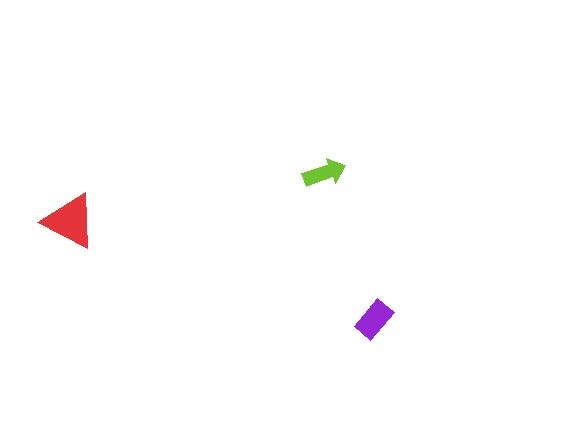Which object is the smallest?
The lime arrow.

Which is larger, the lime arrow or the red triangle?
The red triangle.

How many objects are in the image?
There are 3 objects in the image.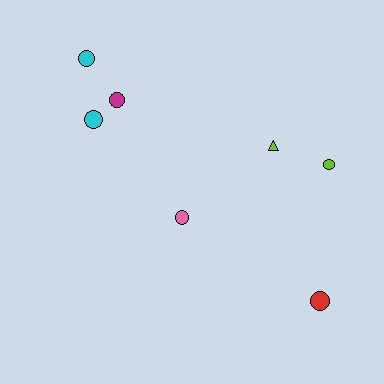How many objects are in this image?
There are 7 objects.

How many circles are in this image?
There are 6 circles.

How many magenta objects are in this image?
There is 1 magenta object.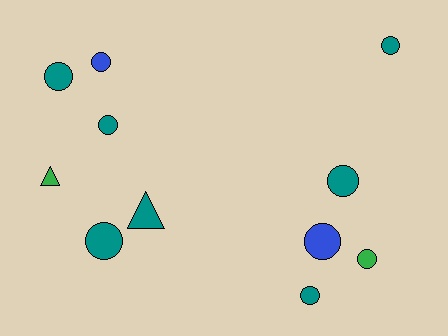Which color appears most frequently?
Teal, with 7 objects.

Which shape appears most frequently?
Circle, with 9 objects.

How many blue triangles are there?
There are no blue triangles.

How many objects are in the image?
There are 11 objects.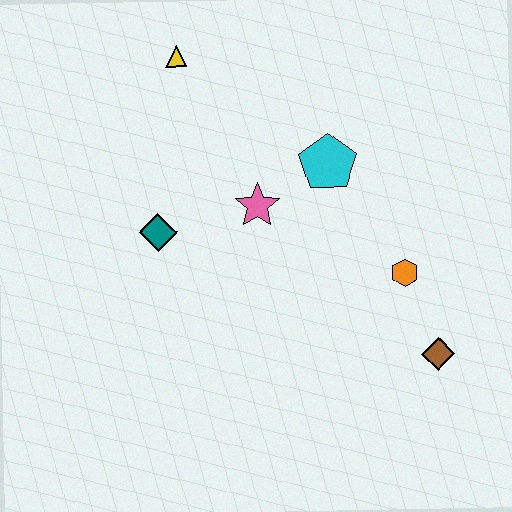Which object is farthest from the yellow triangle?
The brown diamond is farthest from the yellow triangle.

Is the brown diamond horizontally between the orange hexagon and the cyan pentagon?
No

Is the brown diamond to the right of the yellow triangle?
Yes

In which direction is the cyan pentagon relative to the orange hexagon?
The cyan pentagon is above the orange hexagon.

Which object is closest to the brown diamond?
The orange hexagon is closest to the brown diamond.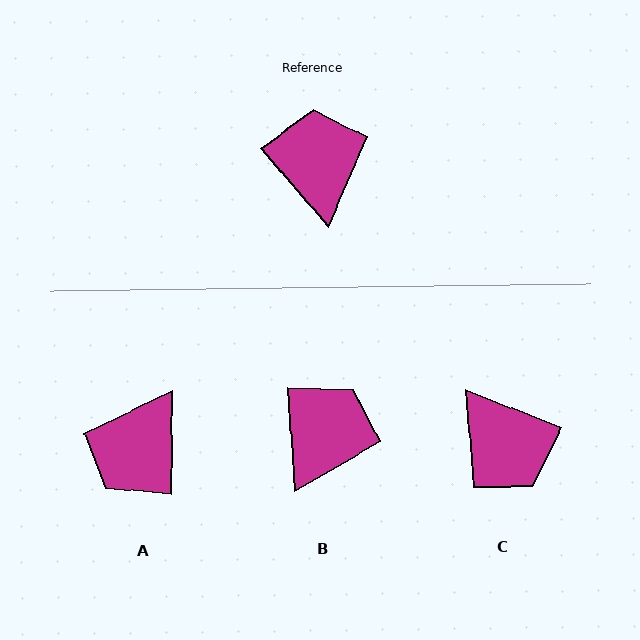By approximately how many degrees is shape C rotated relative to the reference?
Approximately 152 degrees clockwise.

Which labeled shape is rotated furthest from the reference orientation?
C, about 152 degrees away.